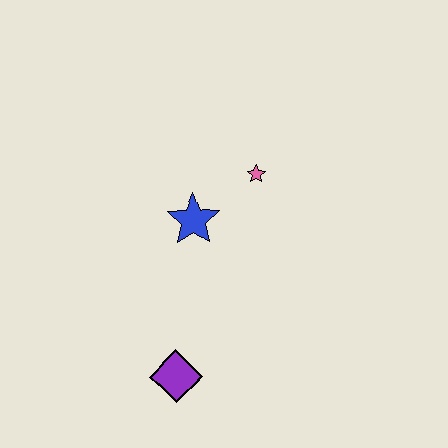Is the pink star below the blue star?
No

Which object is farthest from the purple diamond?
The pink star is farthest from the purple diamond.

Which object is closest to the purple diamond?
The blue star is closest to the purple diamond.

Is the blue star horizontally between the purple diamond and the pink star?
Yes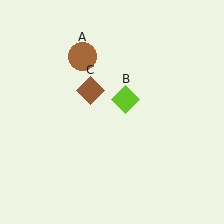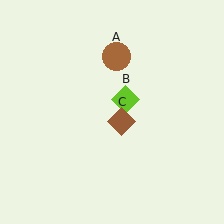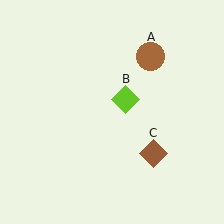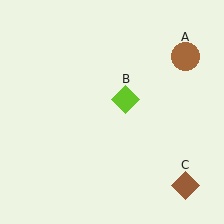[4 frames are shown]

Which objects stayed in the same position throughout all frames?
Lime diamond (object B) remained stationary.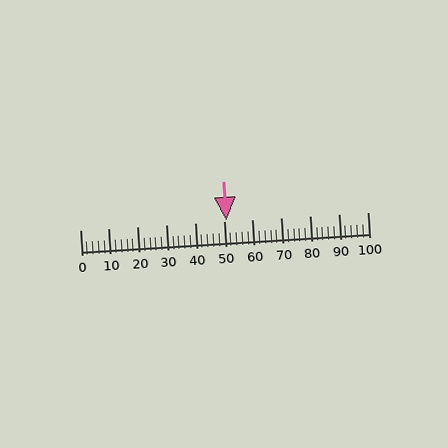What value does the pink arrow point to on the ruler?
The pink arrow points to approximately 51.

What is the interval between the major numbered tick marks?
The major tick marks are spaced 10 units apart.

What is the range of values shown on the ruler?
The ruler shows values from 0 to 100.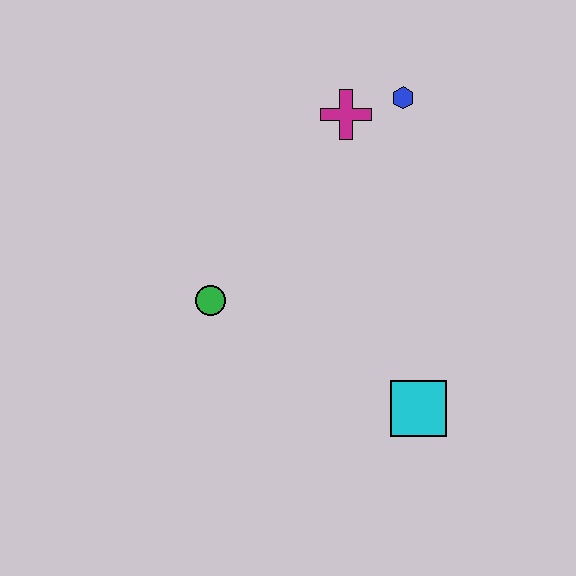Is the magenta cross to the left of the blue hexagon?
Yes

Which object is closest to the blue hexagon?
The magenta cross is closest to the blue hexagon.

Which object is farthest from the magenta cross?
The cyan square is farthest from the magenta cross.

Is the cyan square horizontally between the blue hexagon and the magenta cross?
No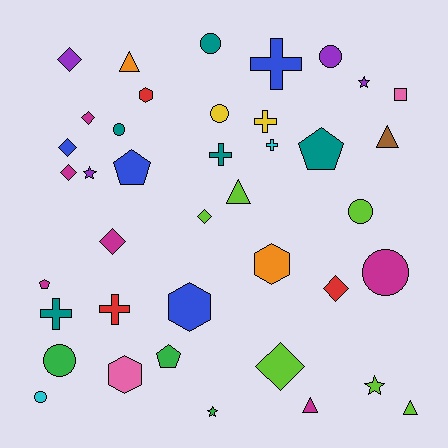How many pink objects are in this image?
There are 2 pink objects.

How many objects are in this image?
There are 40 objects.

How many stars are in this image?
There are 4 stars.